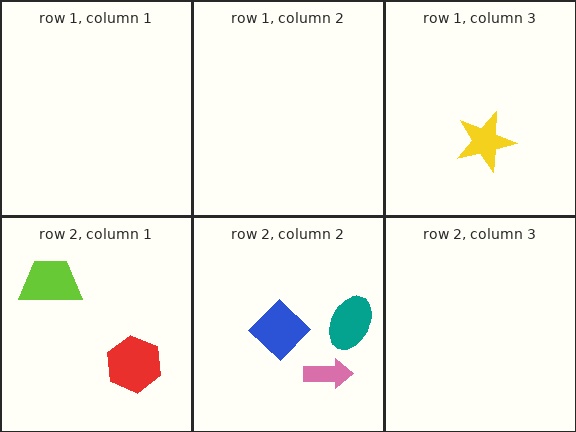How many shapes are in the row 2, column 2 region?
3.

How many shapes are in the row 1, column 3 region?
1.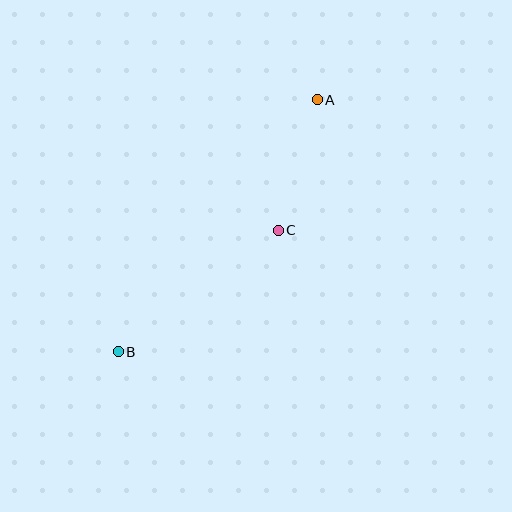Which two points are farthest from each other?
Points A and B are farthest from each other.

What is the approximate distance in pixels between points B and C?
The distance between B and C is approximately 201 pixels.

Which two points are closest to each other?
Points A and C are closest to each other.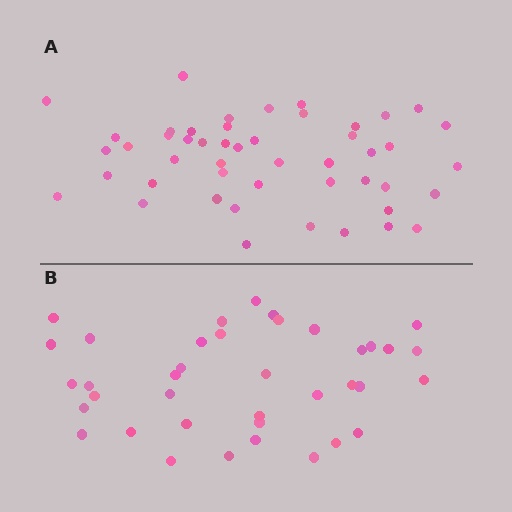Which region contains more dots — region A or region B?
Region A (the top region) has more dots.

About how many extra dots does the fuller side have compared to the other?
Region A has roughly 10 or so more dots than region B.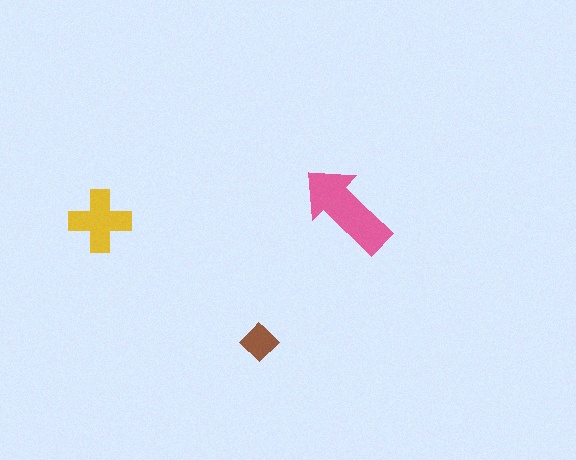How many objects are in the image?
There are 3 objects in the image.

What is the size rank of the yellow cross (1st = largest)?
2nd.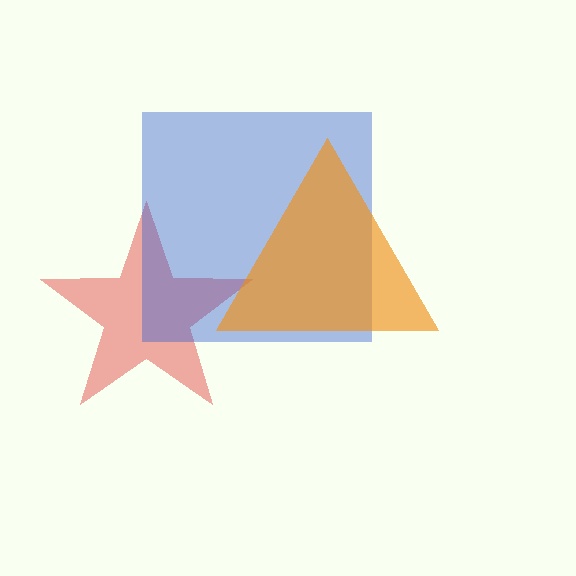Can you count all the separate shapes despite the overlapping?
Yes, there are 3 separate shapes.